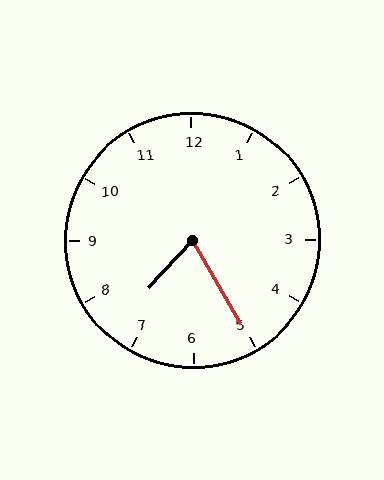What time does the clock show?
7:25.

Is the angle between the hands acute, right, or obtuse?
It is acute.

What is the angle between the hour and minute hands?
Approximately 72 degrees.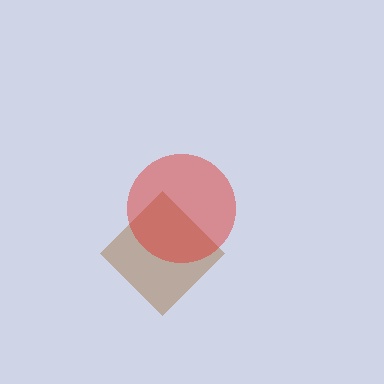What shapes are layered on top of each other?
The layered shapes are: a brown diamond, a red circle.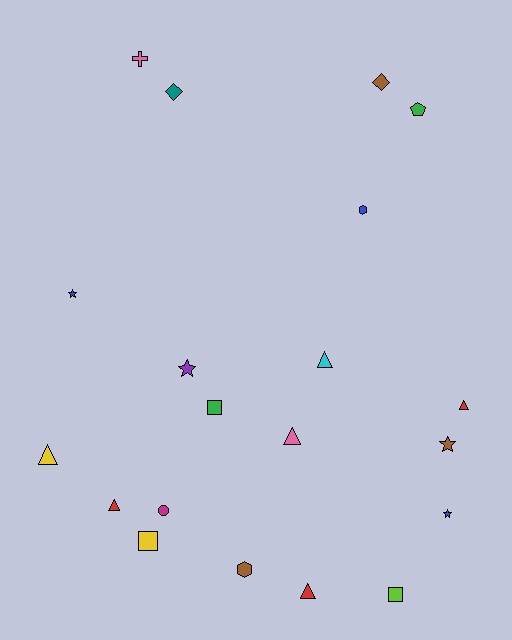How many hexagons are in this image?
There are 2 hexagons.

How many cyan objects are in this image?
There is 1 cyan object.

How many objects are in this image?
There are 20 objects.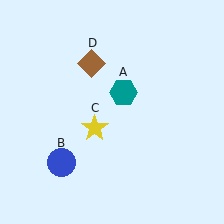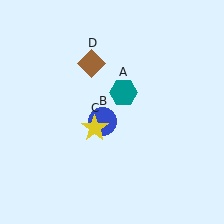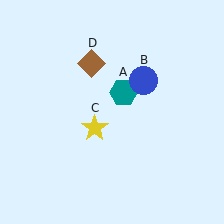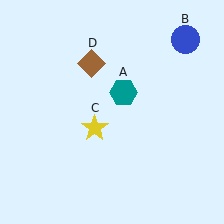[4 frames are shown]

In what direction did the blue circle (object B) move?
The blue circle (object B) moved up and to the right.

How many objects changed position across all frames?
1 object changed position: blue circle (object B).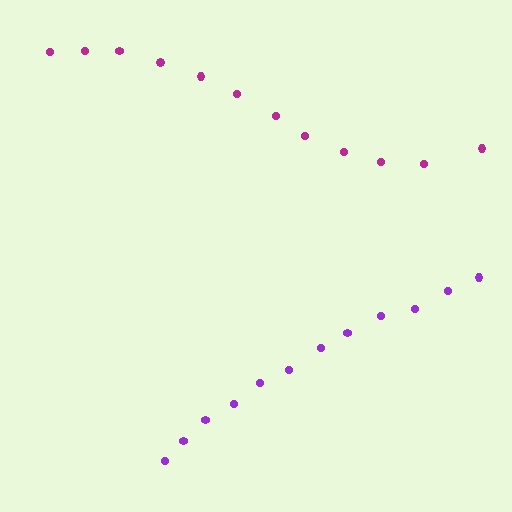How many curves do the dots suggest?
There are 2 distinct paths.